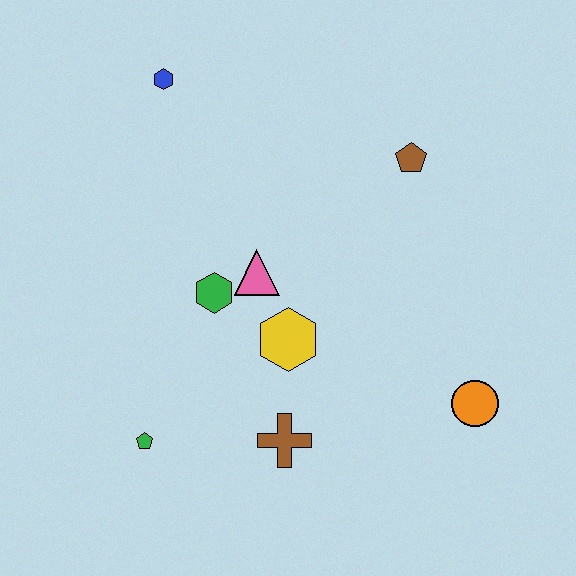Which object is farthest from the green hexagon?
The orange circle is farthest from the green hexagon.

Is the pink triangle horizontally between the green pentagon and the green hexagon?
No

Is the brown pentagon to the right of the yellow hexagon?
Yes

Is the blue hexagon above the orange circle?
Yes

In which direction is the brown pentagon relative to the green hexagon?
The brown pentagon is to the right of the green hexagon.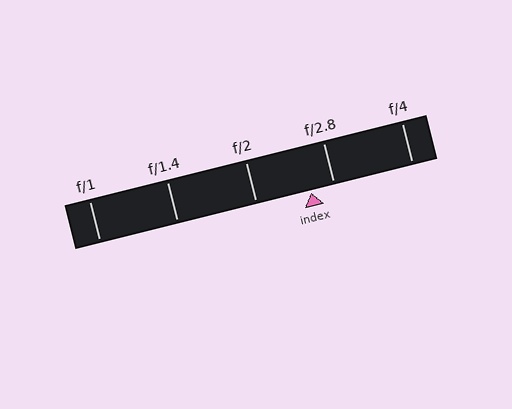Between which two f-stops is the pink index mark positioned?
The index mark is between f/2 and f/2.8.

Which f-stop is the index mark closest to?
The index mark is closest to f/2.8.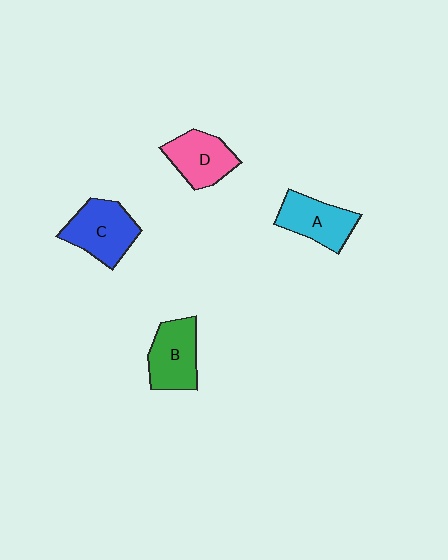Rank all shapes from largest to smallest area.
From largest to smallest: C (blue), B (green), A (cyan), D (pink).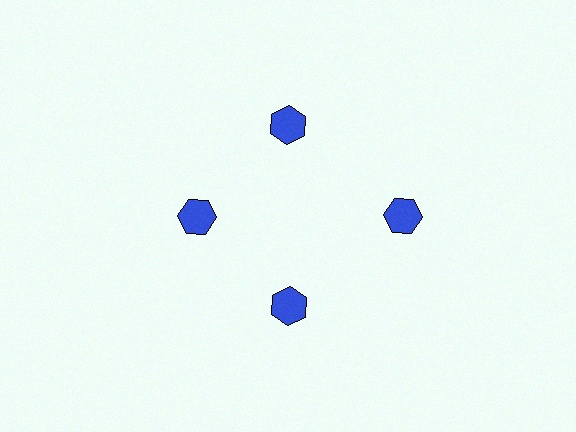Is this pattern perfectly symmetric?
No. The 4 blue hexagons are arranged in a ring, but one element near the 3 o'clock position is pushed outward from the center, breaking the 4-fold rotational symmetry.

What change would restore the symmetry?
The symmetry would be restored by moving it inward, back onto the ring so that all 4 hexagons sit at equal angles and equal distance from the center.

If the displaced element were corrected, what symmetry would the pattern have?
It would have 4-fold rotational symmetry — the pattern would map onto itself every 90 degrees.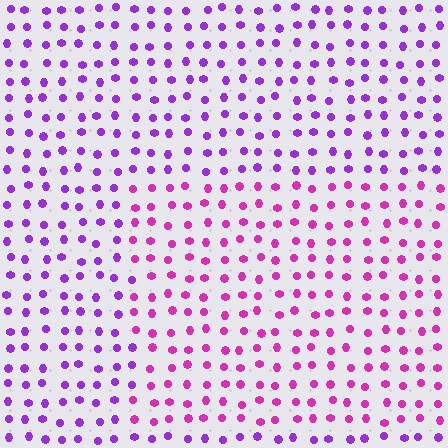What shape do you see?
I see a rectangle.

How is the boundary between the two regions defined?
The boundary is defined purely by a slight shift in hue (about 37 degrees). Spacing, size, and orientation are identical on both sides.